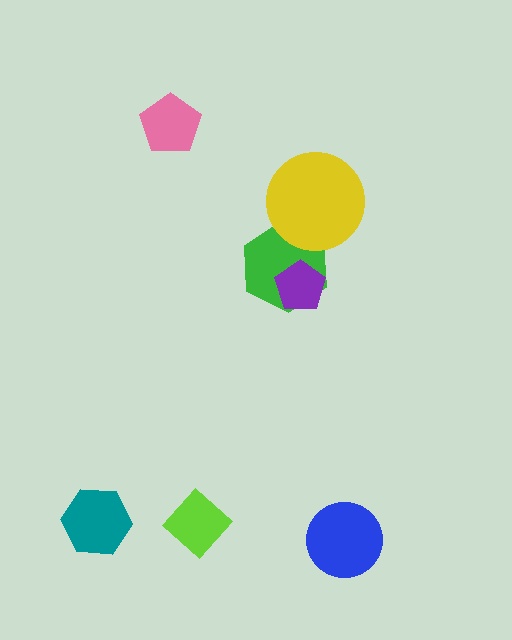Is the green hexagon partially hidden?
Yes, it is partially covered by another shape.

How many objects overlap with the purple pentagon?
1 object overlaps with the purple pentagon.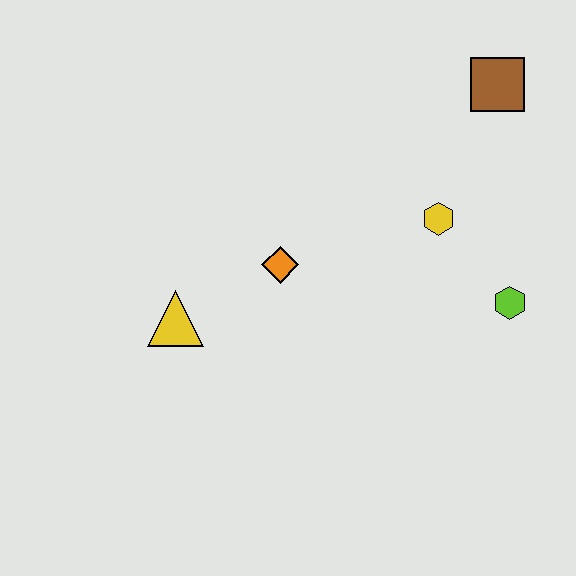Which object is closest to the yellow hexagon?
The lime hexagon is closest to the yellow hexagon.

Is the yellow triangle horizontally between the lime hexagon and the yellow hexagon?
No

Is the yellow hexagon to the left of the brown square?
Yes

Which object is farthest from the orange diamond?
The brown square is farthest from the orange diamond.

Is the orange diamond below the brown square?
Yes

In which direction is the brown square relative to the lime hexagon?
The brown square is above the lime hexagon.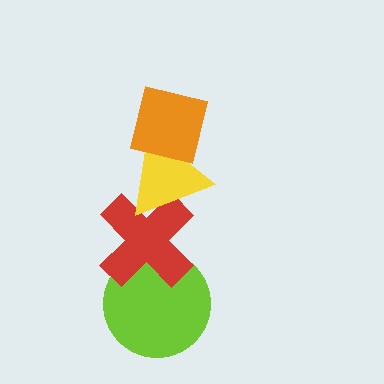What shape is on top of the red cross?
The yellow triangle is on top of the red cross.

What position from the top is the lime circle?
The lime circle is 4th from the top.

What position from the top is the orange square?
The orange square is 1st from the top.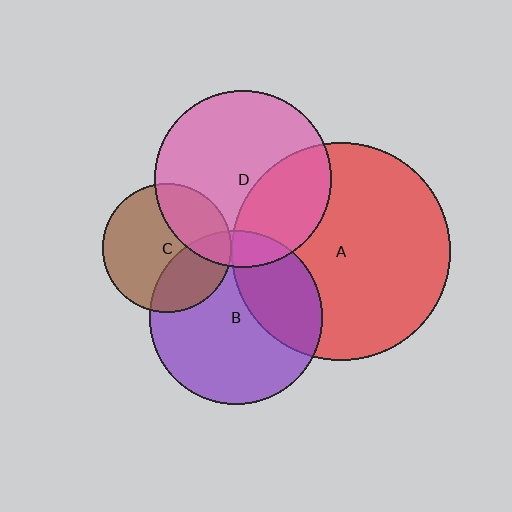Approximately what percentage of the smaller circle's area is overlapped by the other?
Approximately 30%.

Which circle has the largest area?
Circle A (red).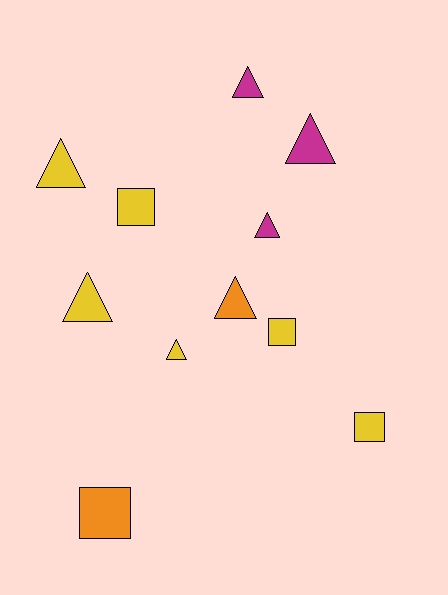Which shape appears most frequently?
Triangle, with 7 objects.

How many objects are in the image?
There are 11 objects.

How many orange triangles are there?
There is 1 orange triangle.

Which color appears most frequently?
Yellow, with 6 objects.